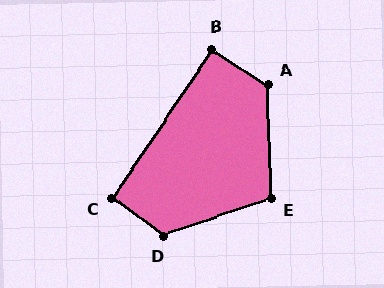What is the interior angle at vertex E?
Approximately 108 degrees (obtuse).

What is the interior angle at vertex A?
Approximately 124 degrees (obtuse).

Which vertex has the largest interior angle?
D, at approximately 124 degrees.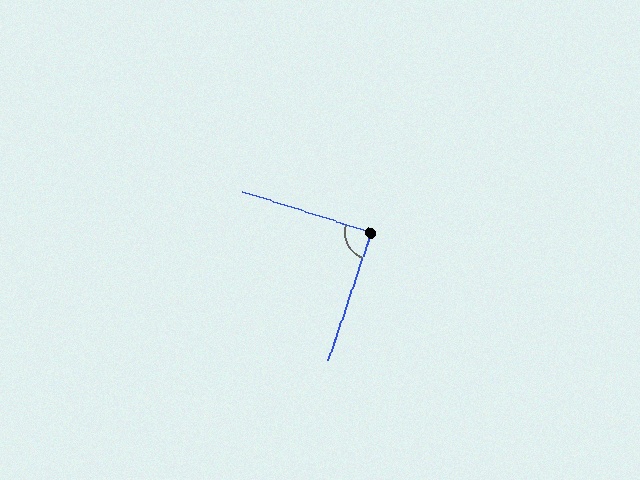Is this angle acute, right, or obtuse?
It is approximately a right angle.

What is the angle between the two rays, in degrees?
Approximately 89 degrees.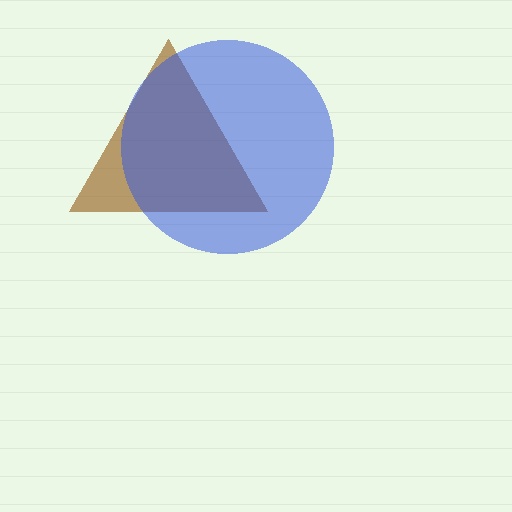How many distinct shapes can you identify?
There are 2 distinct shapes: a brown triangle, a blue circle.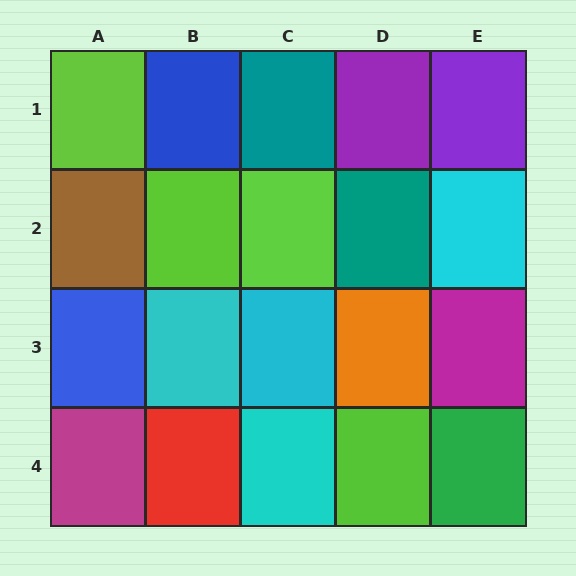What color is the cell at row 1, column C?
Teal.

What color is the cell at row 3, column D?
Orange.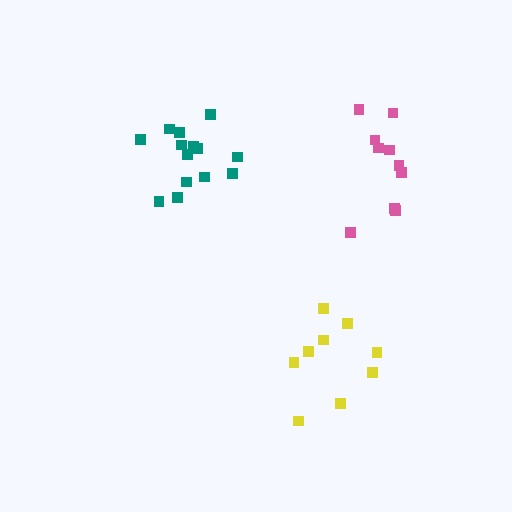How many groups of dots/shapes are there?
There are 3 groups.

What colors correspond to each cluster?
The clusters are colored: yellow, teal, pink.